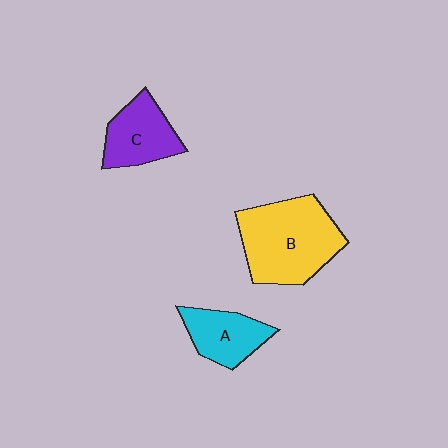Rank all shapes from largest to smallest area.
From largest to smallest: B (yellow), C (purple), A (cyan).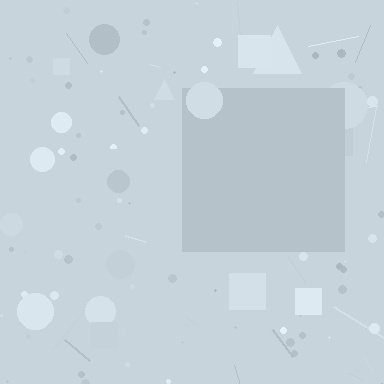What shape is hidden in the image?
A square is hidden in the image.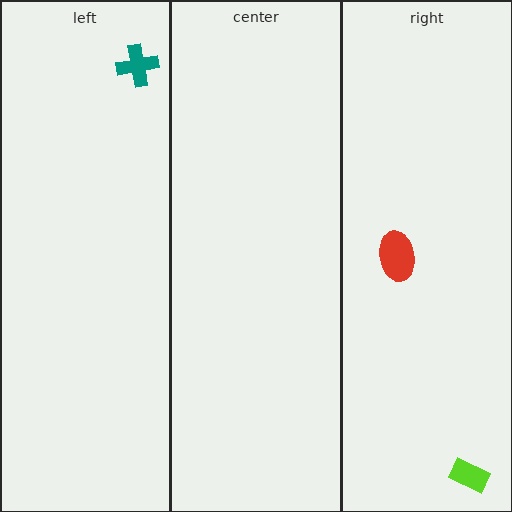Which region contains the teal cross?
The left region.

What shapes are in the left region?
The teal cross.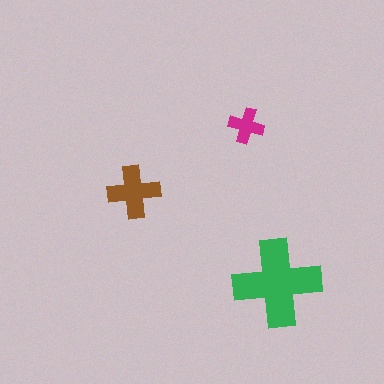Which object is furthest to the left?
The brown cross is leftmost.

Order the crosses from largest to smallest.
the green one, the brown one, the magenta one.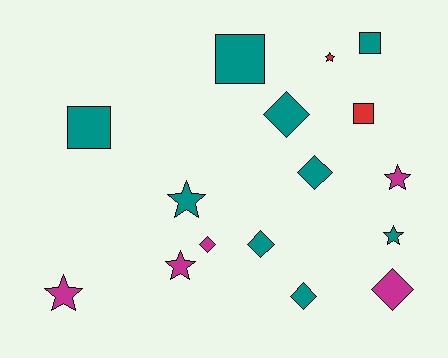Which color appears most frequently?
Teal, with 9 objects.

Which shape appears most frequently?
Star, with 6 objects.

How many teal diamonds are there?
There are 4 teal diamonds.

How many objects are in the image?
There are 16 objects.